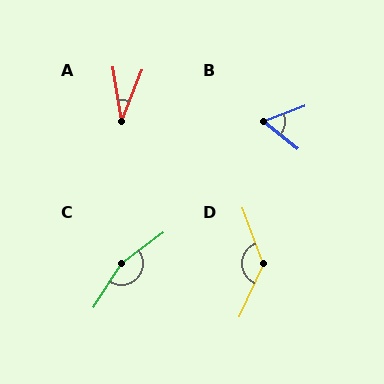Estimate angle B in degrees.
Approximately 59 degrees.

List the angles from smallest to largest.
A (31°), B (59°), D (135°), C (160°).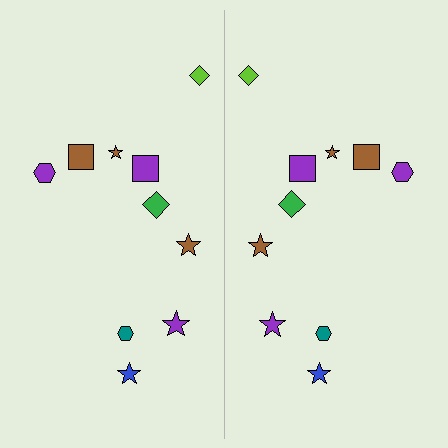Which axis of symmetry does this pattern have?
The pattern has a vertical axis of symmetry running through the center of the image.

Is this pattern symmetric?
Yes, this pattern has bilateral (reflection) symmetry.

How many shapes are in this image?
There are 20 shapes in this image.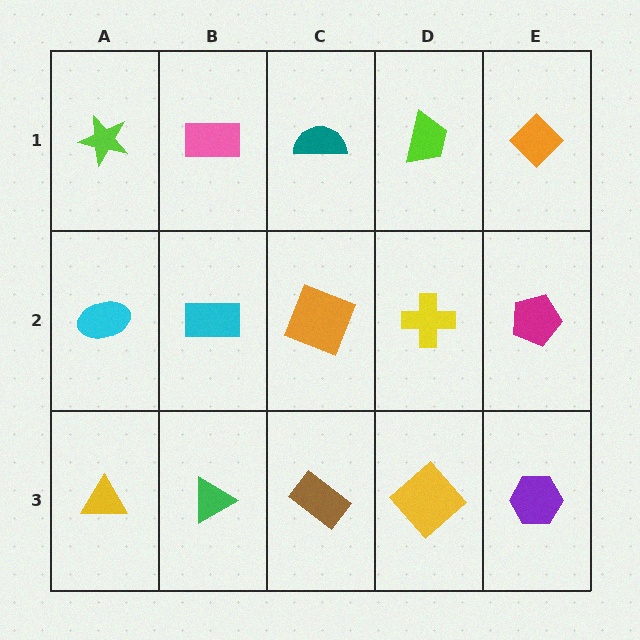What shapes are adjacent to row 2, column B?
A pink rectangle (row 1, column B), a green triangle (row 3, column B), a cyan ellipse (row 2, column A), an orange square (row 2, column C).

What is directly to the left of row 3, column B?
A yellow triangle.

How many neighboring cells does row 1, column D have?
3.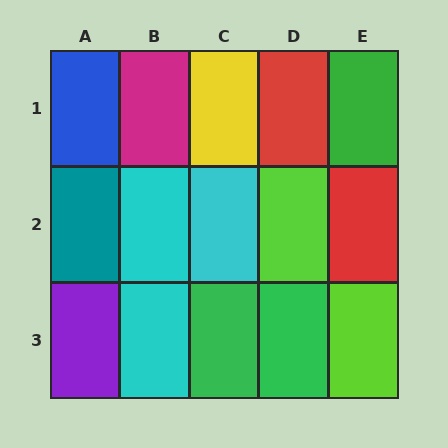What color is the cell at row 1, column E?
Green.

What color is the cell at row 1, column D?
Red.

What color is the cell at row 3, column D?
Green.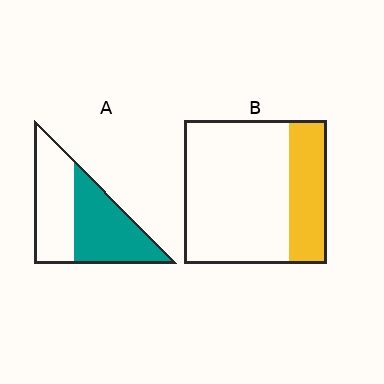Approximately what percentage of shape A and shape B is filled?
A is approximately 50% and B is approximately 25%.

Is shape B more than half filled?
No.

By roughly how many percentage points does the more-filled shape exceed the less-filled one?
By roughly 25 percentage points (A over B).